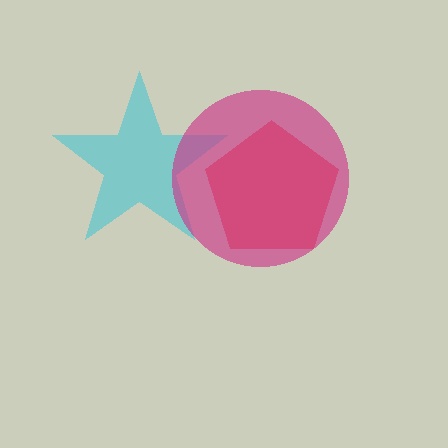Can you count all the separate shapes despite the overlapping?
Yes, there are 3 separate shapes.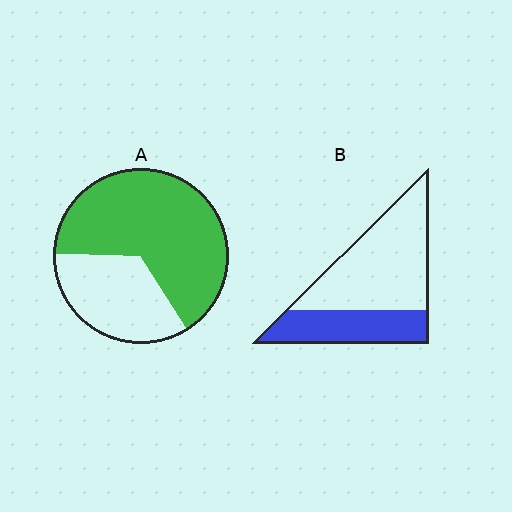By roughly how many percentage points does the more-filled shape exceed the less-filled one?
By roughly 30 percentage points (A over B).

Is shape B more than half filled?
No.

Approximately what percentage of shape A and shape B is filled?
A is approximately 65% and B is approximately 35%.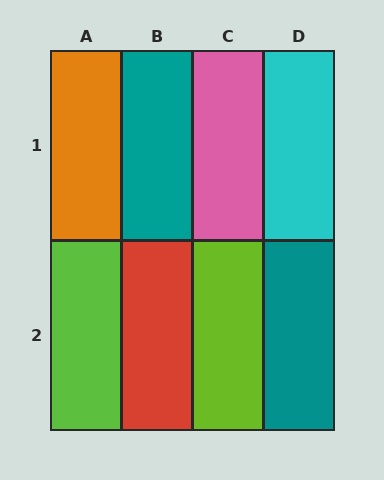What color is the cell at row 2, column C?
Lime.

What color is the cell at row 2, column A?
Lime.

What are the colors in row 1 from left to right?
Orange, teal, pink, cyan.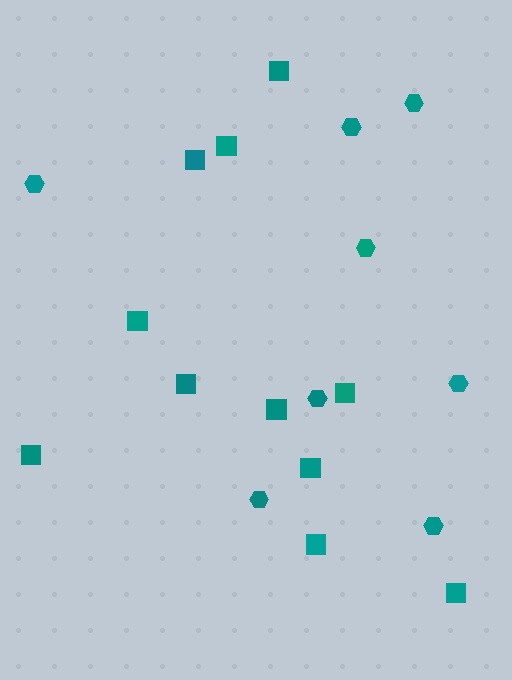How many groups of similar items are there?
There are 2 groups: one group of squares (11) and one group of hexagons (8).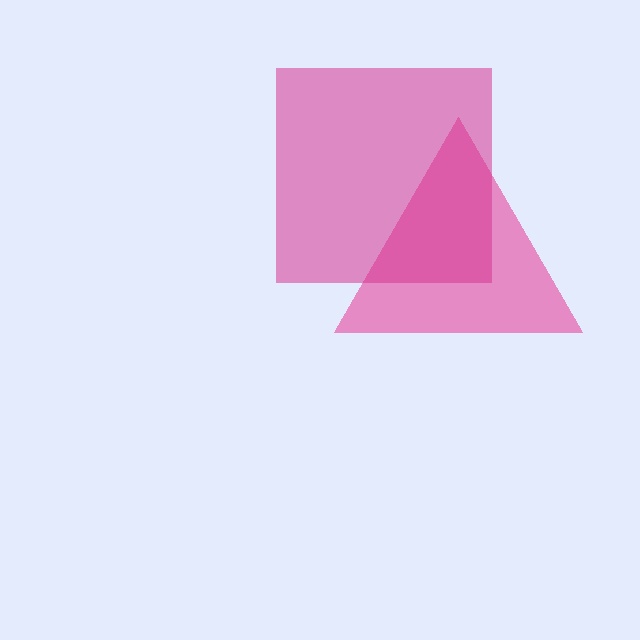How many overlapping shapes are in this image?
There are 2 overlapping shapes in the image.